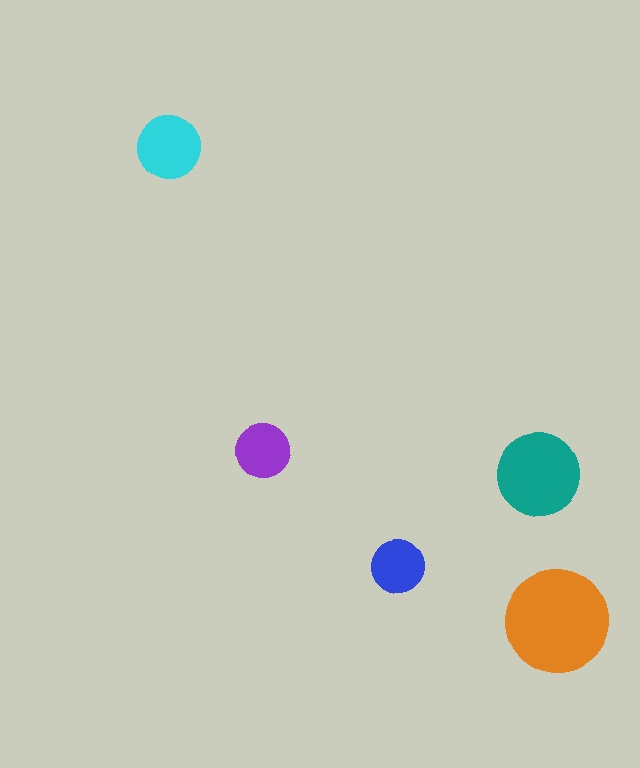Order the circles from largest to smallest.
the orange one, the teal one, the cyan one, the purple one, the blue one.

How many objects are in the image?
There are 5 objects in the image.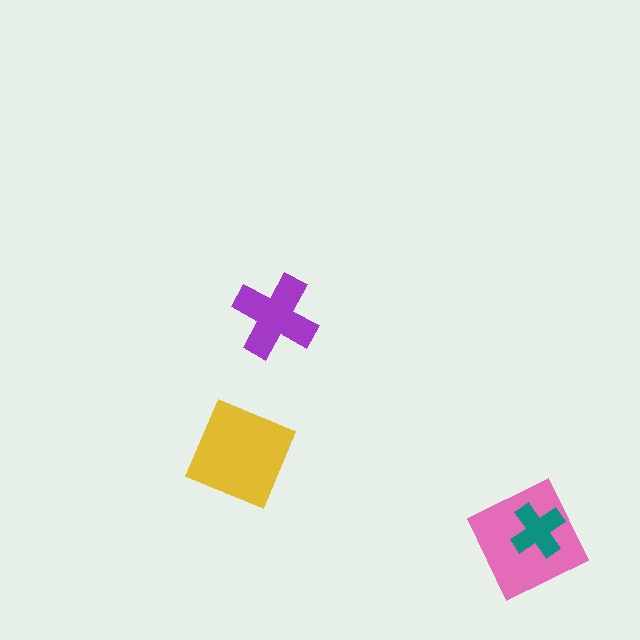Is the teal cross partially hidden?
No, no other shape covers it.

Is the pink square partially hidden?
Yes, it is partially covered by another shape.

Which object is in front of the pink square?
The teal cross is in front of the pink square.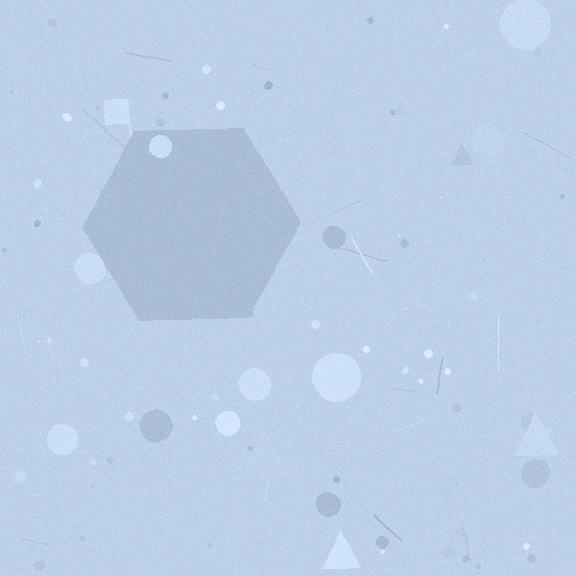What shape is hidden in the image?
A hexagon is hidden in the image.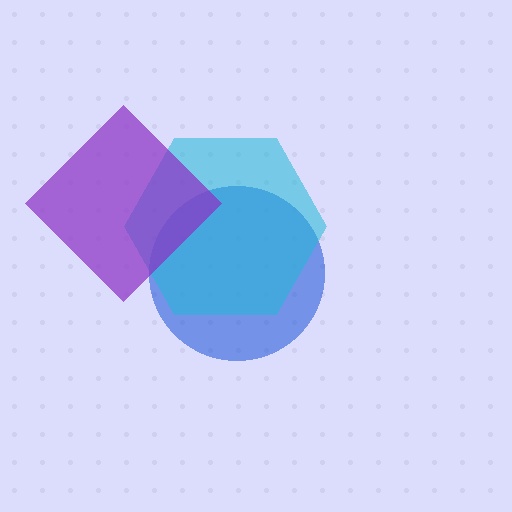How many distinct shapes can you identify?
There are 3 distinct shapes: a blue circle, a cyan hexagon, a purple diamond.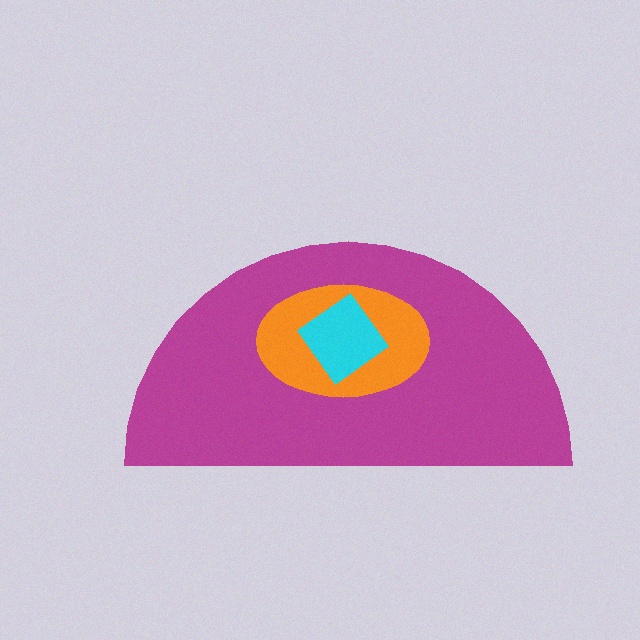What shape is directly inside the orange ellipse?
The cyan diamond.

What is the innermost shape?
The cyan diamond.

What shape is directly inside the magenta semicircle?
The orange ellipse.